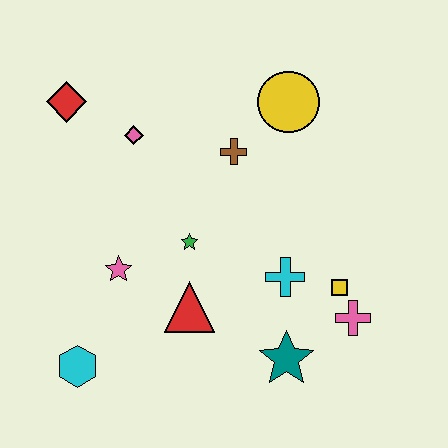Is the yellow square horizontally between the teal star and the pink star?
No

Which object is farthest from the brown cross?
The cyan hexagon is farthest from the brown cross.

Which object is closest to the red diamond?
The pink diamond is closest to the red diamond.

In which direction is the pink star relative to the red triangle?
The pink star is to the left of the red triangle.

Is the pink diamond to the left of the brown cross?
Yes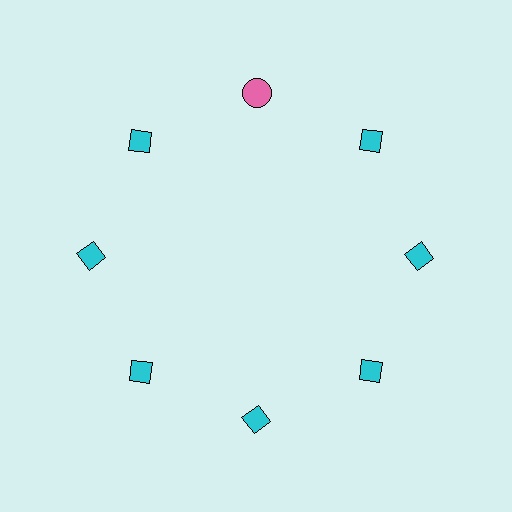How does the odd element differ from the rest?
It differs in both color (pink instead of cyan) and shape (circle instead of diamond).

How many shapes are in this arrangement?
There are 8 shapes arranged in a ring pattern.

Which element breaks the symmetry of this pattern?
The pink circle at roughly the 12 o'clock position breaks the symmetry. All other shapes are cyan diamonds.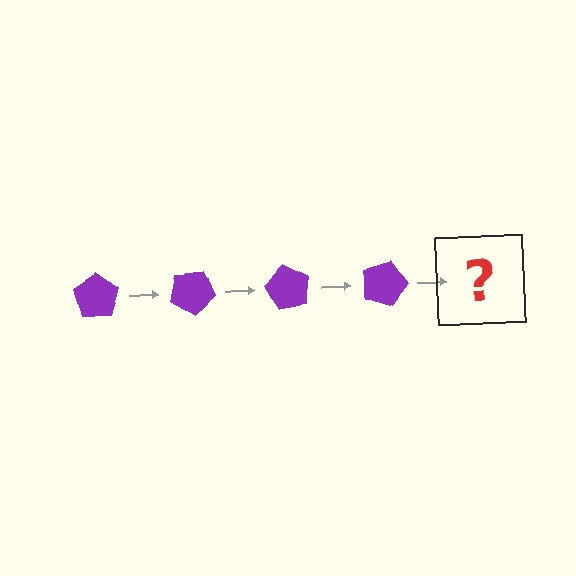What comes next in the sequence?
The next element should be a purple pentagon rotated 120 degrees.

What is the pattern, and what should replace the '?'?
The pattern is that the pentagon rotates 30 degrees each step. The '?' should be a purple pentagon rotated 120 degrees.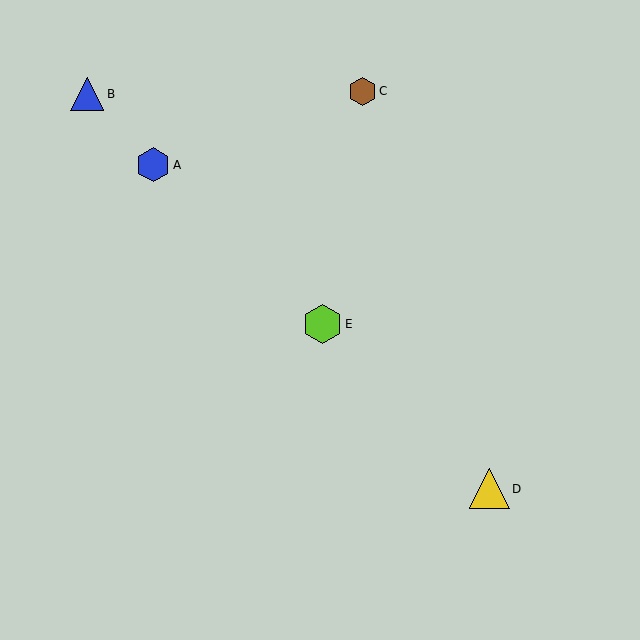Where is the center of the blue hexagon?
The center of the blue hexagon is at (153, 165).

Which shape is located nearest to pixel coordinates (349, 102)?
The brown hexagon (labeled C) at (362, 91) is nearest to that location.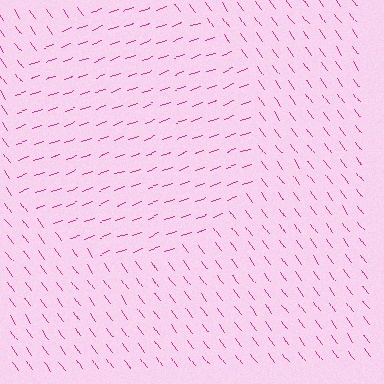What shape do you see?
I see a circle.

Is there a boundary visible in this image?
Yes, there is a texture boundary formed by a change in line orientation.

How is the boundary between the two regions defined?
The boundary is defined purely by a change in line orientation (approximately 73 degrees difference). All lines are the same color and thickness.